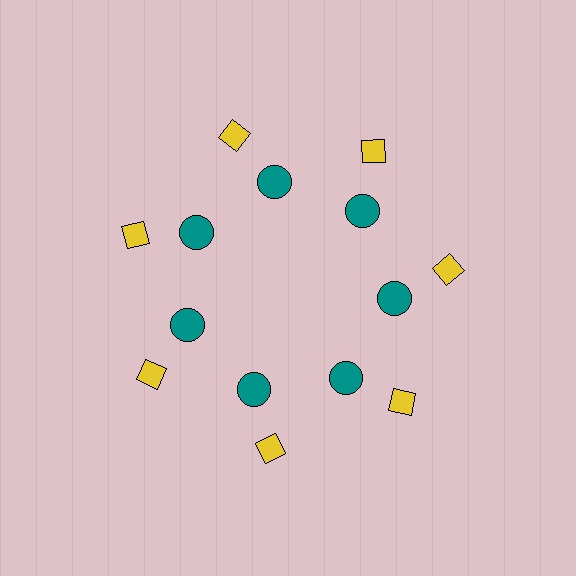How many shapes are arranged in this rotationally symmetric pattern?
There are 14 shapes, arranged in 7 groups of 2.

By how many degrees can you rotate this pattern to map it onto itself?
The pattern maps onto itself every 51 degrees of rotation.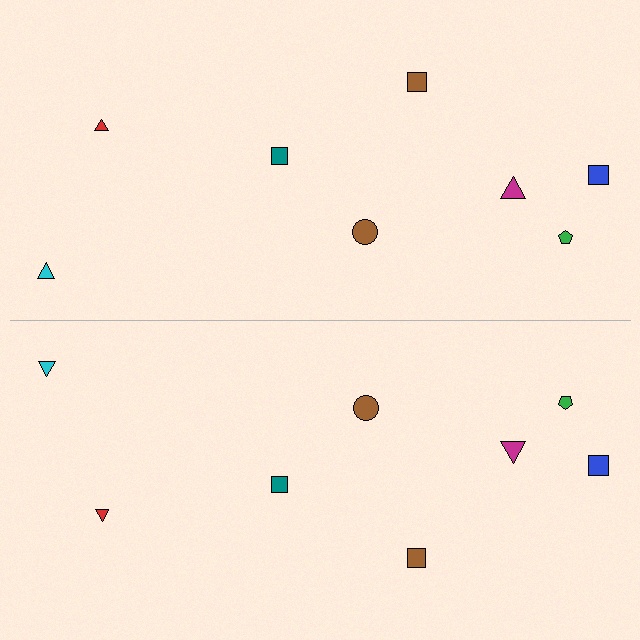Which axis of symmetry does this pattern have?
The pattern has a horizontal axis of symmetry running through the center of the image.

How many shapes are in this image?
There are 16 shapes in this image.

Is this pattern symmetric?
Yes, this pattern has bilateral (reflection) symmetry.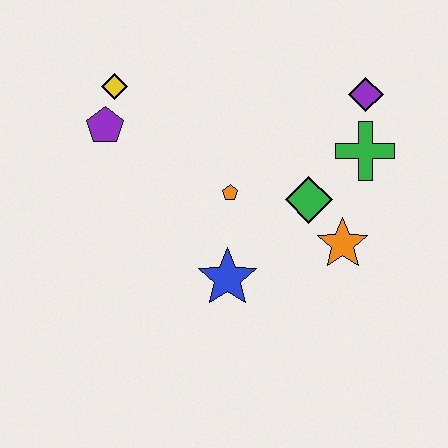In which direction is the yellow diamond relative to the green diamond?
The yellow diamond is to the left of the green diamond.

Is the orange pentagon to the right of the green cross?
No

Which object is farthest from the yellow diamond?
The orange star is farthest from the yellow diamond.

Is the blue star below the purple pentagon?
Yes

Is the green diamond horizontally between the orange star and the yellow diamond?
Yes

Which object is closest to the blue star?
The orange pentagon is closest to the blue star.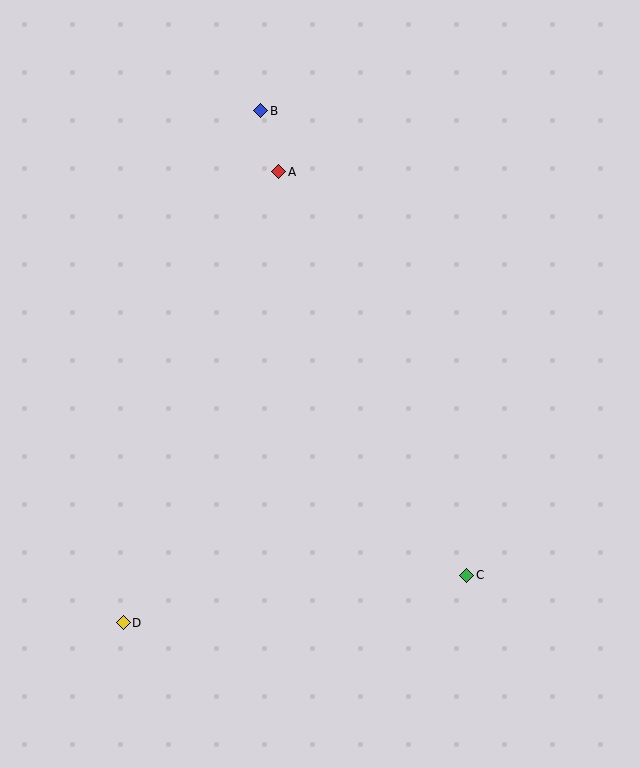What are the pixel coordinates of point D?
Point D is at (123, 623).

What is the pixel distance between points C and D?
The distance between C and D is 347 pixels.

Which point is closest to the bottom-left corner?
Point D is closest to the bottom-left corner.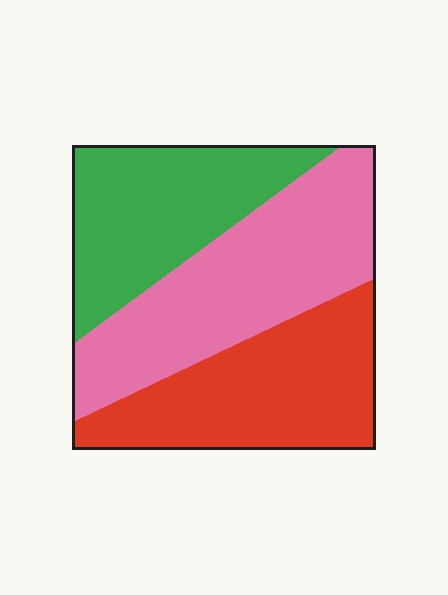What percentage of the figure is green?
Green covers about 30% of the figure.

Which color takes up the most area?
Pink, at roughly 40%.